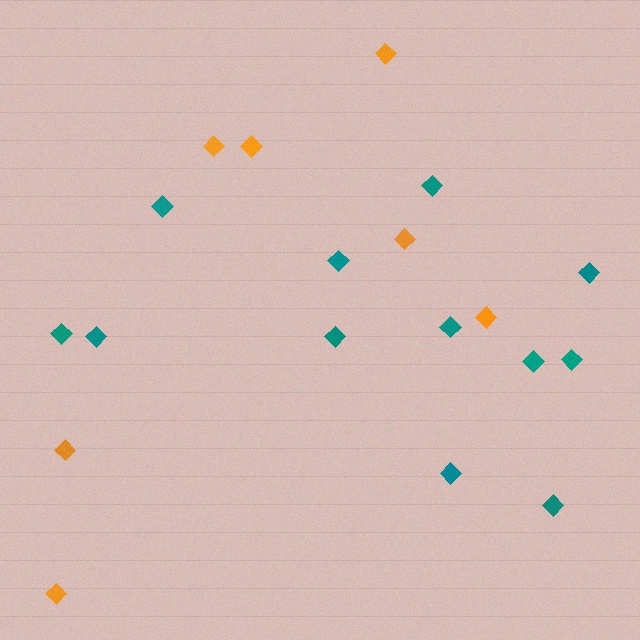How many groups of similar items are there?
There are 2 groups: one group of orange diamonds (7) and one group of teal diamonds (12).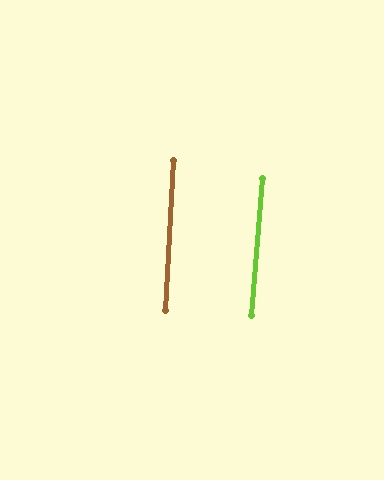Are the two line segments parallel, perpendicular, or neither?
Parallel — their directions differ by only 1.3°.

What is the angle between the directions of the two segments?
Approximately 1 degree.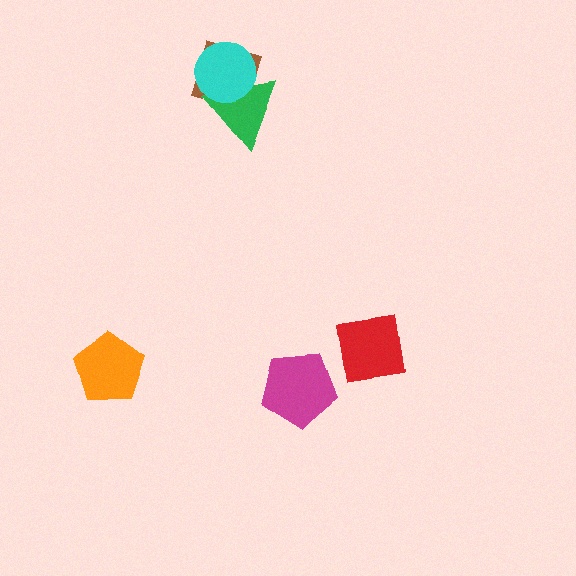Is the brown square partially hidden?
Yes, it is partially covered by another shape.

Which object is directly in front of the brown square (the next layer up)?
The green triangle is directly in front of the brown square.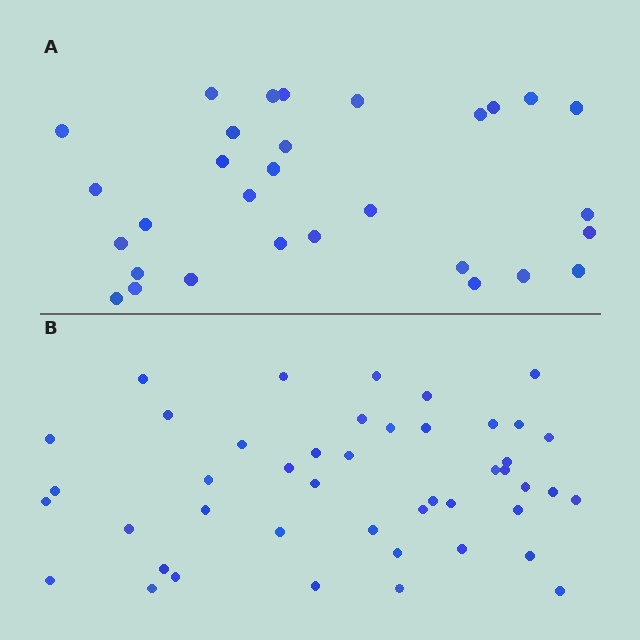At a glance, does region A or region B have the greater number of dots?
Region B (the bottom region) has more dots.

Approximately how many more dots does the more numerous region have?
Region B has approximately 15 more dots than region A.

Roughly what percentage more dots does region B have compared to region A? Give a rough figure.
About 50% more.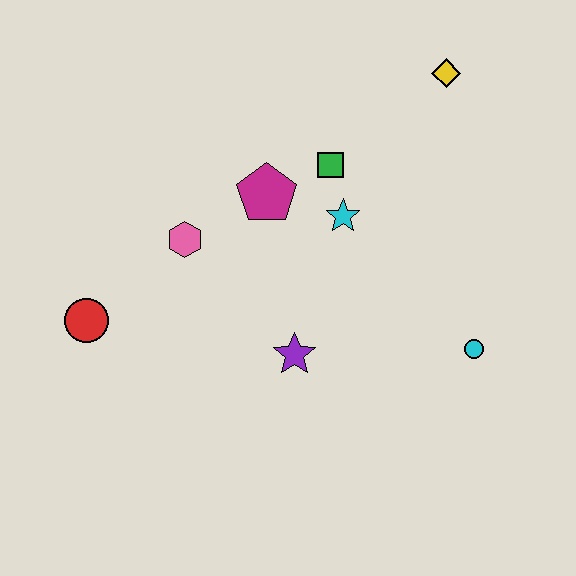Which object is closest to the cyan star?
The green square is closest to the cyan star.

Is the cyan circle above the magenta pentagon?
No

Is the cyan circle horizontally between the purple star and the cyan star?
No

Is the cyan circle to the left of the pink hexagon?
No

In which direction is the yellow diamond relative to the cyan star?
The yellow diamond is above the cyan star.